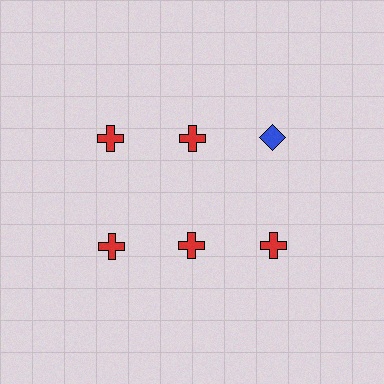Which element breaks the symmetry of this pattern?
The blue diamond in the top row, center column breaks the symmetry. All other shapes are red crosses.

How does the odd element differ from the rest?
It differs in both color (blue instead of red) and shape (diamond instead of cross).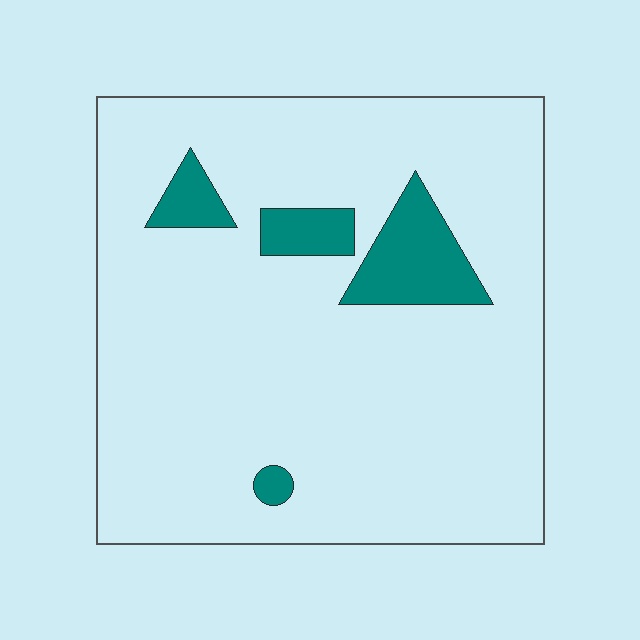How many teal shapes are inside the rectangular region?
4.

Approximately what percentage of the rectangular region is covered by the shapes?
Approximately 10%.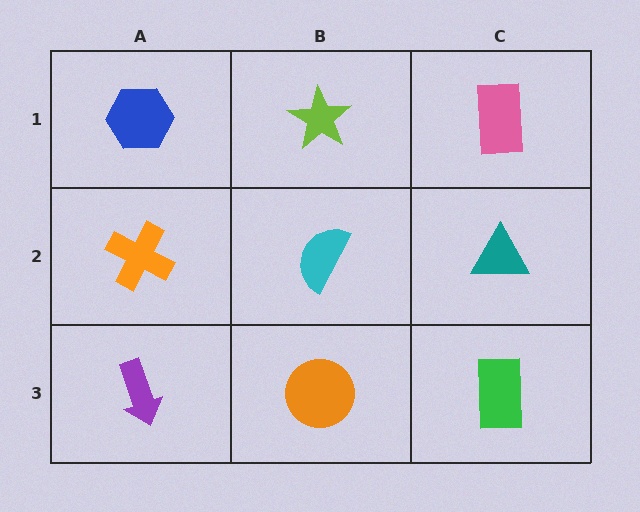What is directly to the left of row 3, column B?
A purple arrow.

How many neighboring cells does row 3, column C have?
2.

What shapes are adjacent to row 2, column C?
A pink rectangle (row 1, column C), a green rectangle (row 3, column C), a cyan semicircle (row 2, column B).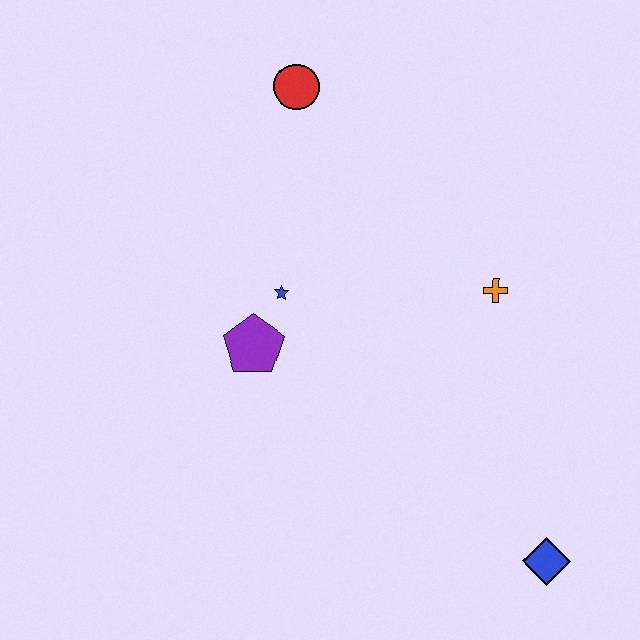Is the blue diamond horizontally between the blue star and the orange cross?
No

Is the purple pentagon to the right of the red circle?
No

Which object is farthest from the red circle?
The blue diamond is farthest from the red circle.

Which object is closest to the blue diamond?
The orange cross is closest to the blue diamond.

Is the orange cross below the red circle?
Yes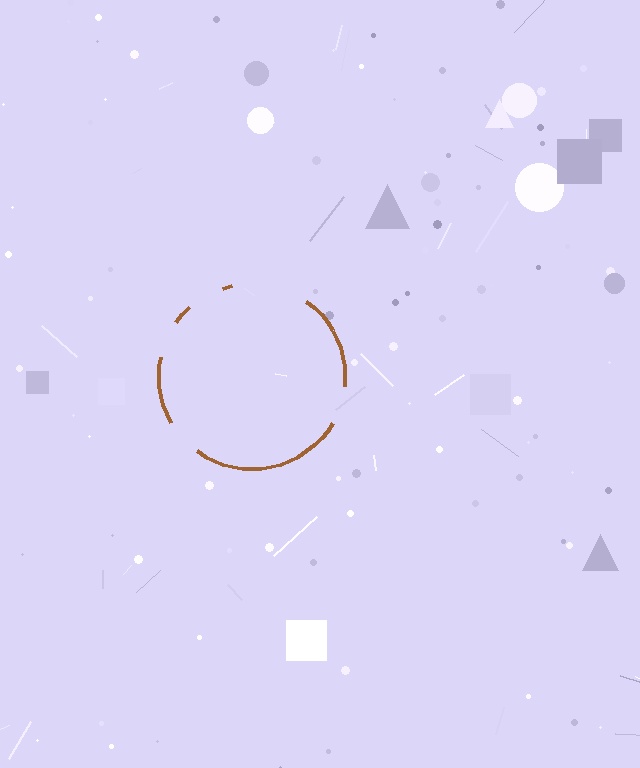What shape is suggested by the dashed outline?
The dashed outline suggests a circle.